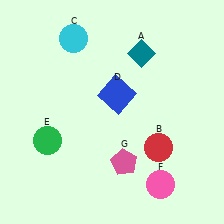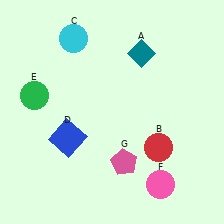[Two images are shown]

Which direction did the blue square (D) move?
The blue square (D) moved left.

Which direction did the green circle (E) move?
The green circle (E) moved up.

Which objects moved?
The objects that moved are: the blue square (D), the green circle (E).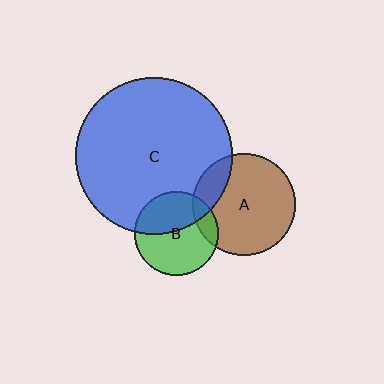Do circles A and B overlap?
Yes.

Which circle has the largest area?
Circle C (blue).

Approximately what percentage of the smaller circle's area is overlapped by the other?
Approximately 15%.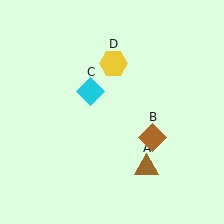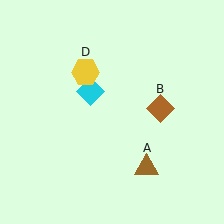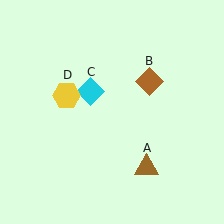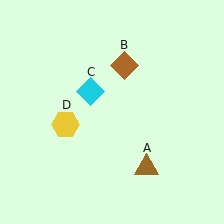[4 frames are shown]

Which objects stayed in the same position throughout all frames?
Brown triangle (object A) and cyan diamond (object C) remained stationary.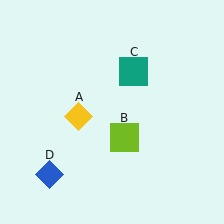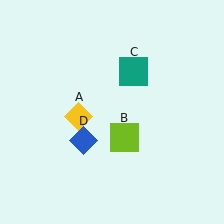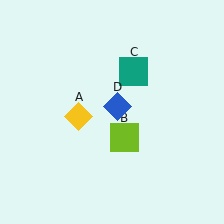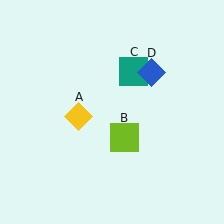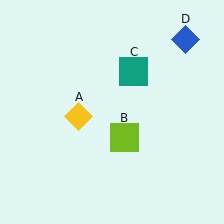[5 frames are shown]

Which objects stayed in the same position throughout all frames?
Yellow diamond (object A) and lime square (object B) and teal square (object C) remained stationary.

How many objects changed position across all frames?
1 object changed position: blue diamond (object D).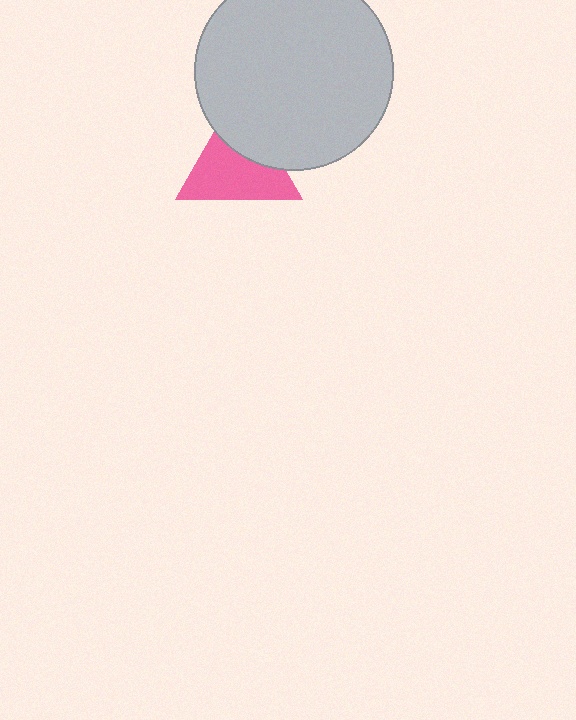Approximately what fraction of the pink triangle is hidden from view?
Roughly 35% of the pink triangle is hidden behind the light gray circle.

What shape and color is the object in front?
The object in front is a light gray circle.